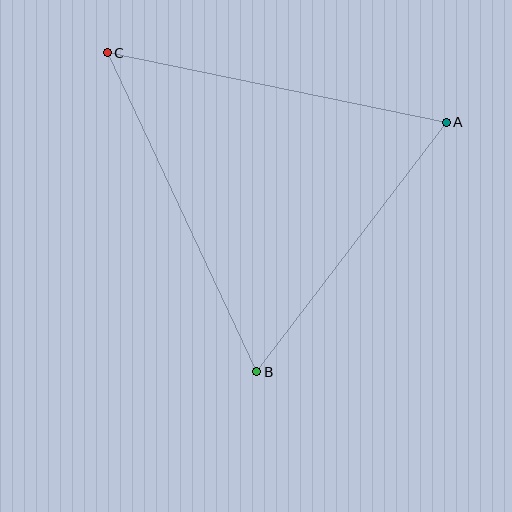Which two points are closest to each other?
Points A and B are closest to each other.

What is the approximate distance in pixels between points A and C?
The distance between A and C is approximately 346 pixels.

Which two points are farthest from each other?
Points B and C are farthest from each other.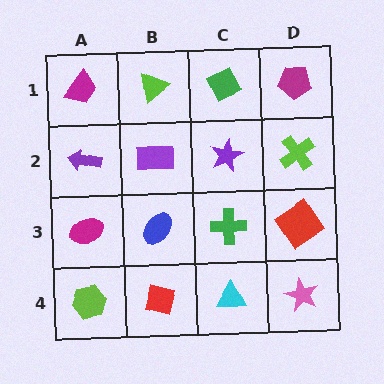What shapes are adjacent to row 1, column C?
A purple star (row 2, column C), a lime triangle (row 1, column B), a magenta pentagon (row 1, column D).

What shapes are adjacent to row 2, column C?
A green diamond (row 1, column C), a green cross (row 3, column C), a purple rectangle (row 2, column B), a lime cross (row 2, column D).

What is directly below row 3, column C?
A cyan triangle.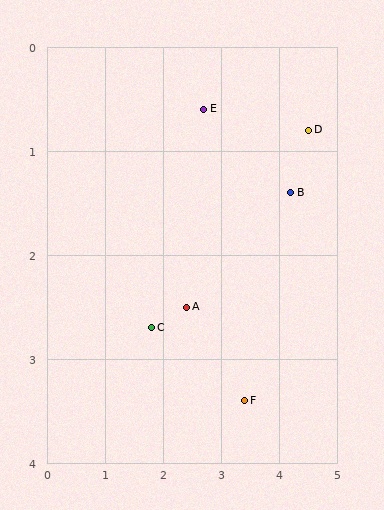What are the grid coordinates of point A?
Point A is at approximately (2.4, 2.5).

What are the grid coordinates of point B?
Point B is at approximately (4.2, 1.4).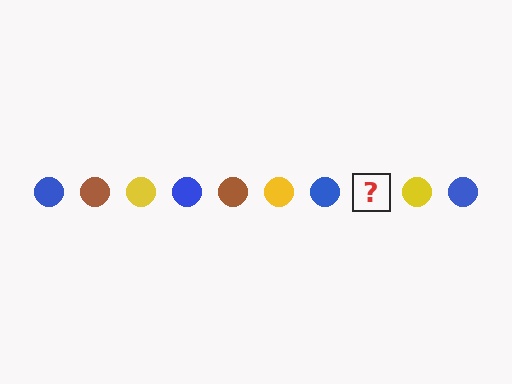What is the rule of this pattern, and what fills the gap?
The rule is that the pattern cycles through blue, brown, yellow circles. The gap should be filled with a brown circle.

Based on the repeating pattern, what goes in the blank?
The blank should be a brown circle.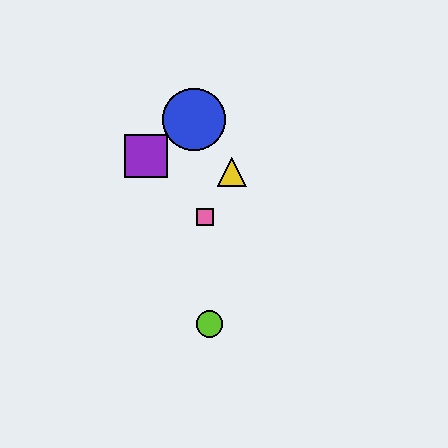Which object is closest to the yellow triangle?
The pink square is closest to the yellow triangle.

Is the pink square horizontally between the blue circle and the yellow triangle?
Yes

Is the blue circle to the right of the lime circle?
No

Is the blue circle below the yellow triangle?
No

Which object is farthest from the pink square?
The lime circle is farthest from the pink square.